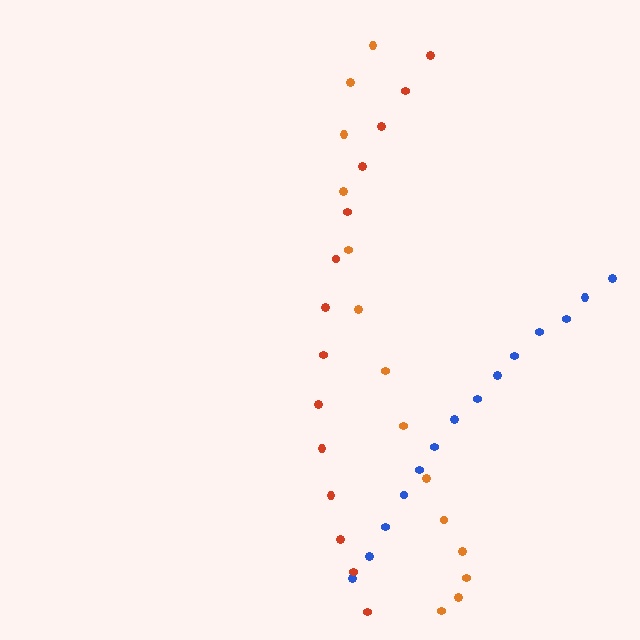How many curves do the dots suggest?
There are 3 distinct paths.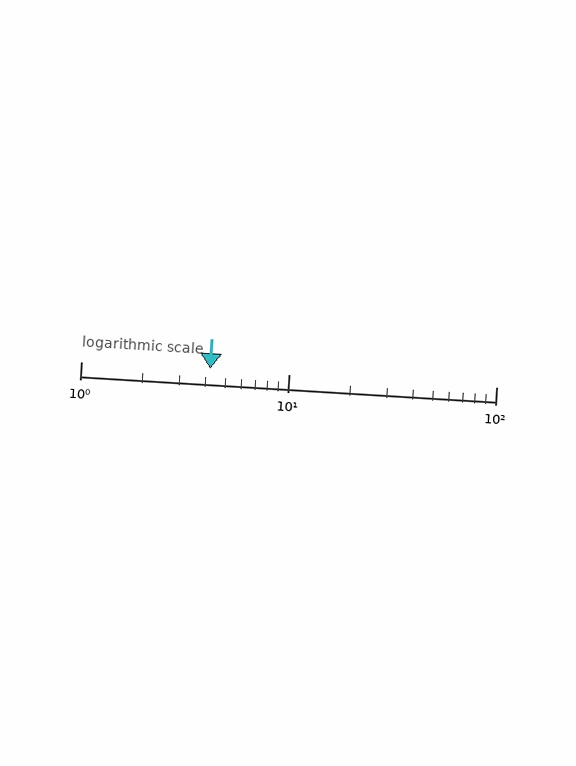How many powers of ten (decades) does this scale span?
The scale spans 2 decades, from 1 to 100.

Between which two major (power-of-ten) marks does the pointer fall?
The pointer is between 1 and 10.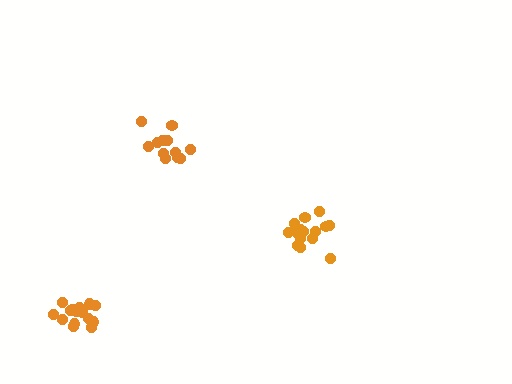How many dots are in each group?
Group 1: 16 dots, Group 2: 15 dots, Group 3: 12 dots (43 total).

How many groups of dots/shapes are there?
There are 3 groups.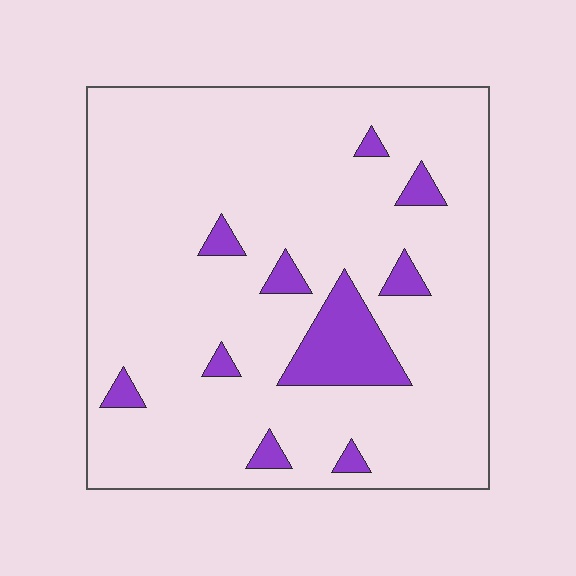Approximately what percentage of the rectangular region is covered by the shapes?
Approximately 10%.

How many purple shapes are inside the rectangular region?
10.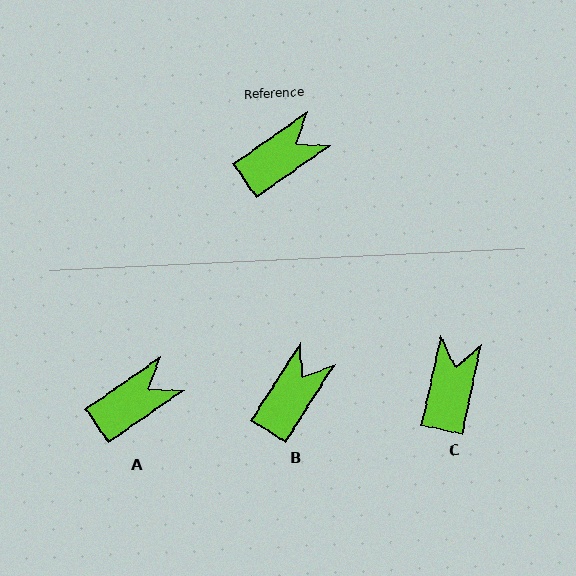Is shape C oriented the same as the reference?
No, it is off by about 43 degrees.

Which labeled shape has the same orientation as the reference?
A.